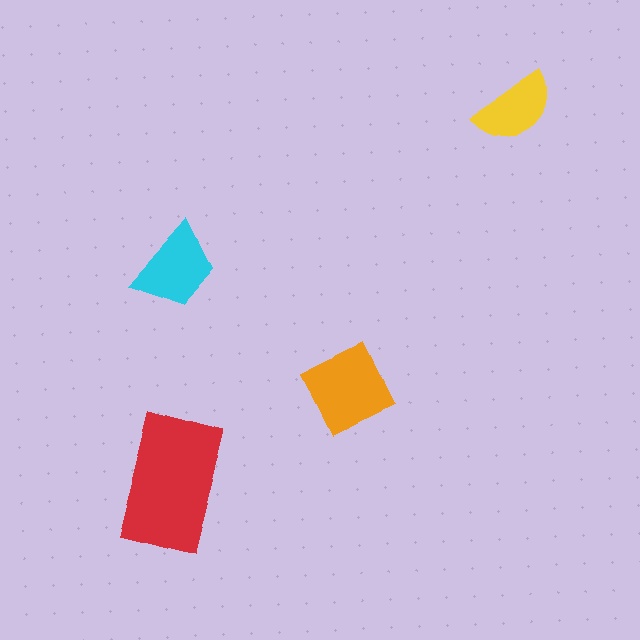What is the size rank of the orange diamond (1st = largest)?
2nd.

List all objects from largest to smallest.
The red rectangle, the orange diamond, the cyan trapezoid, the yellow semicircle.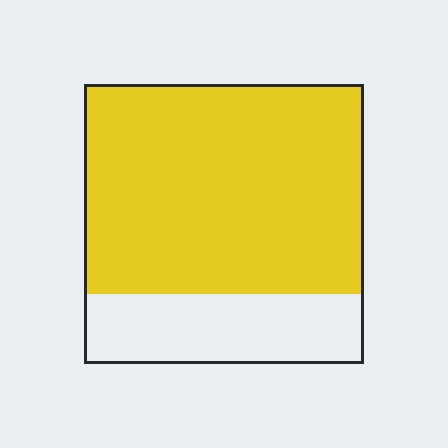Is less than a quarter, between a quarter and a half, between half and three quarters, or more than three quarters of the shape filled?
More than three quarters.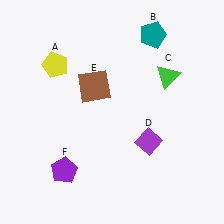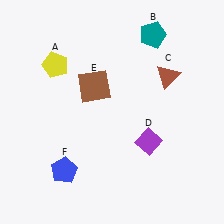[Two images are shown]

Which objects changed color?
C changed from green to brown. F changed from purple to blue.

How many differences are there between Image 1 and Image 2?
There are 2 differences between the two images.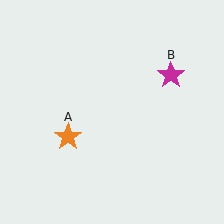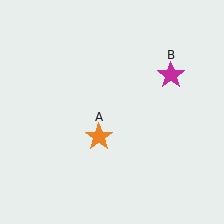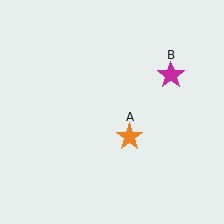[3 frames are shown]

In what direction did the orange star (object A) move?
The orange star (object A) moved right.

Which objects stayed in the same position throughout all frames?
Magenta star (object B) remained stationary.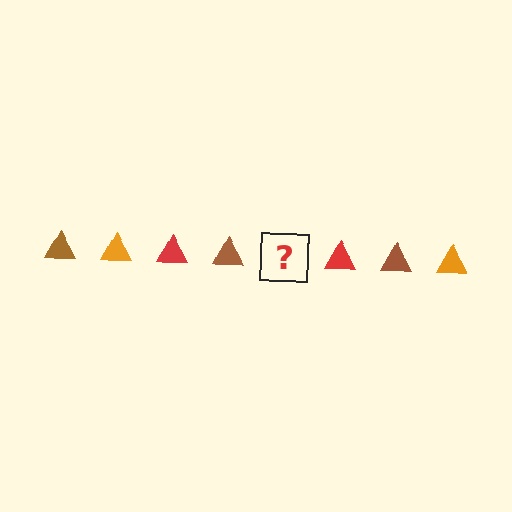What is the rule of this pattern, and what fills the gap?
The rule is that the pattern cycles through brown, orange, red triangles. The gap should be filled with an orange triangle.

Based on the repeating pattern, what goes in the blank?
The blank should be an orange triangle.